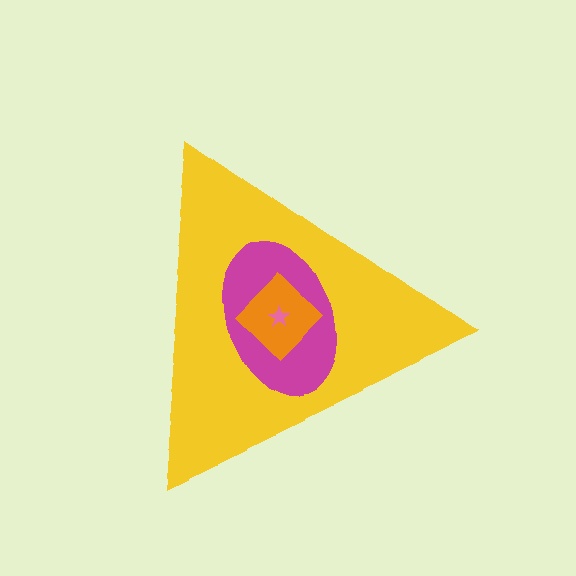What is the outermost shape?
The yellow triangle.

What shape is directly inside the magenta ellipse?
The orange diamond.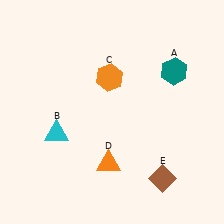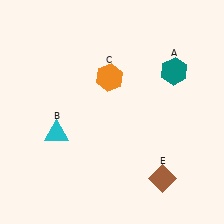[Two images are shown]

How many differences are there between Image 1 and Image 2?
There is 1 difference between the two images.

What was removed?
The orange triangle (D) was removed in Image 2.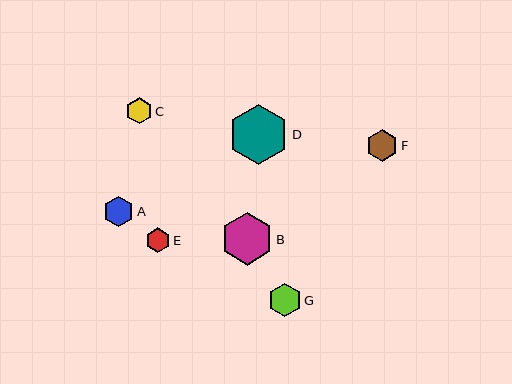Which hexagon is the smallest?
Hexagon E is the smallest with a size of approximately 24 pixels.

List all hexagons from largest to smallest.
From largest to smallest: D, B, G, F, A, C, E.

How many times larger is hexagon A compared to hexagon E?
Hexagon A is approximately 1.3 times the size of hexagon E.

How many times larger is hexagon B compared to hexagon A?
Hexagon B is approximately 1.7 times the size of hexagon A.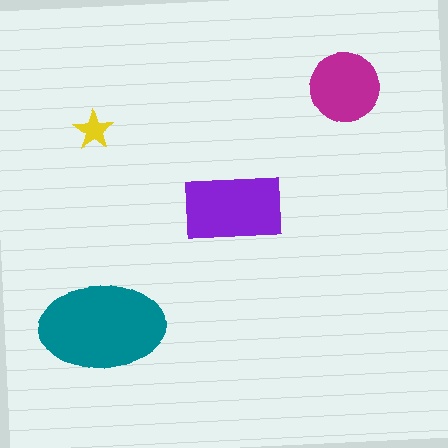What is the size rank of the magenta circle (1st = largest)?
3rd.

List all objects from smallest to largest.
The yellow star, the magenta circle, the purple rectangle, the teal ellipse.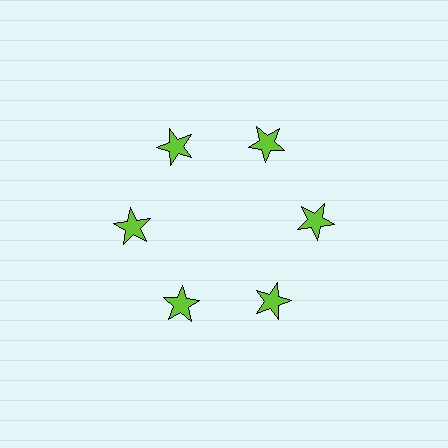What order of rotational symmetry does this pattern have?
This pattern has 6-fold rotational symmetry.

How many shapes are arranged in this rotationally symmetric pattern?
There are 6 shapes, arranged in 6 groups of 1.